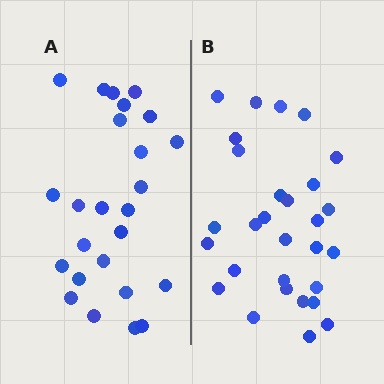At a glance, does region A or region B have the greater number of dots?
Region B (the right region) has more dots.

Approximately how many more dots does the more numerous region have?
Region B has about 4 more dots than region A.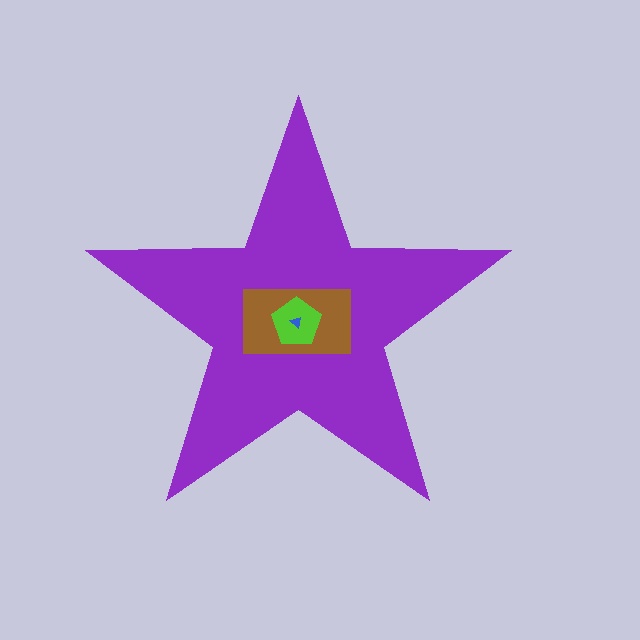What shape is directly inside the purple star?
The brown rectangle.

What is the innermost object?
The blue triangle.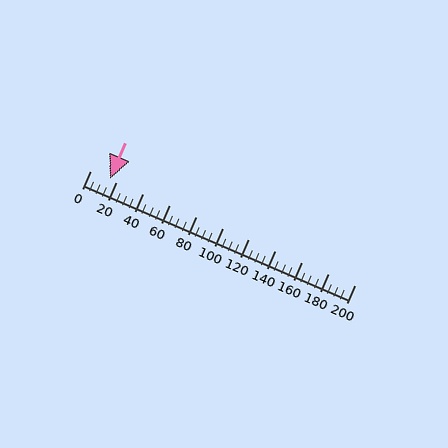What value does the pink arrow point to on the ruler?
The pink arrow points to approximately 15.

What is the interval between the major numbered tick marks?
The major tick marks are spaced 20 units apart.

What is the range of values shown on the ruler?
The ruler shows values from 0 to 200.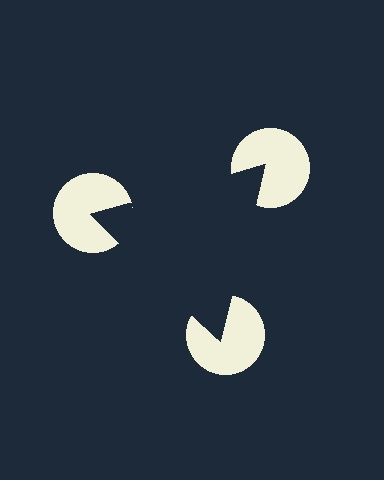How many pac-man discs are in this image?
There are 3 — one at each vertex of the illusory triangle.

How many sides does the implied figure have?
3 sides.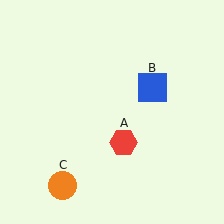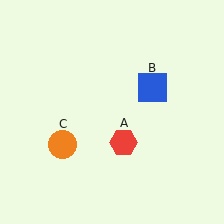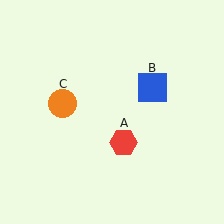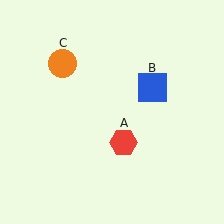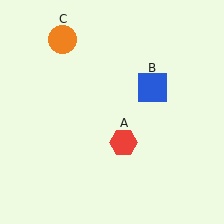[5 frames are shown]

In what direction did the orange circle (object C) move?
The orange circle (object C) moved up.